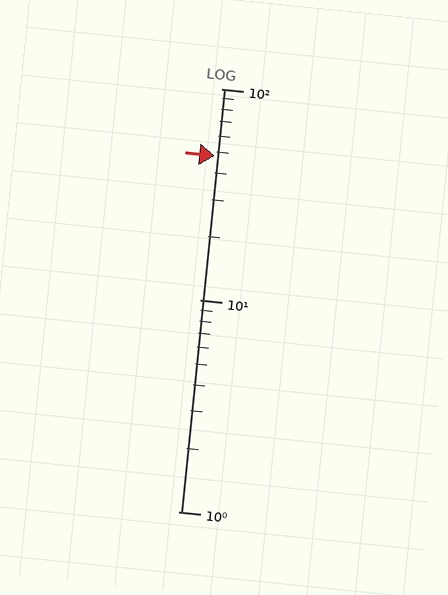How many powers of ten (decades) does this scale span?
The scale spans 2 decades, from 1 to 100.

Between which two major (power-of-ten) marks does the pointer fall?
The pointer is between 10 and 100.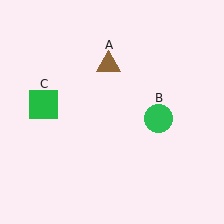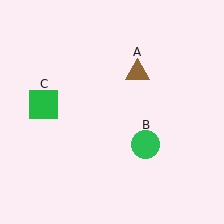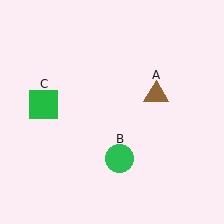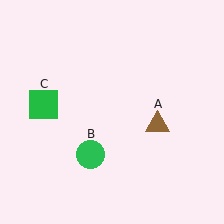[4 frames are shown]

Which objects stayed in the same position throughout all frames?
Green square (object C) remained stationary.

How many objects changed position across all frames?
2 objects changed position: brown triangle (object A), green circle (object B).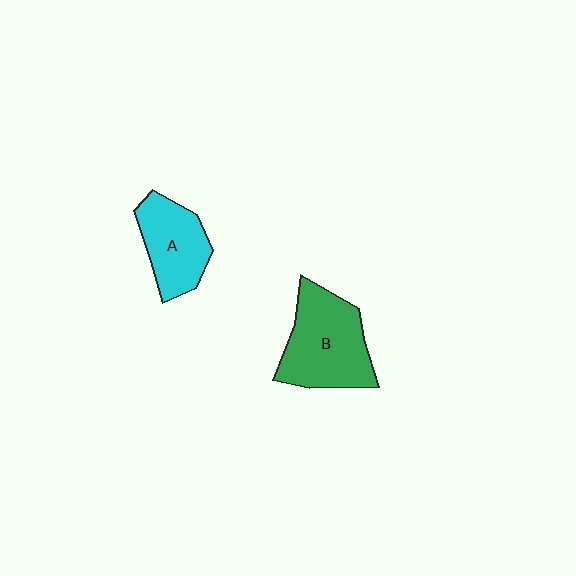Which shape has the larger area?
Shape B (green).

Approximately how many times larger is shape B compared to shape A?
Approximately 1.4 times.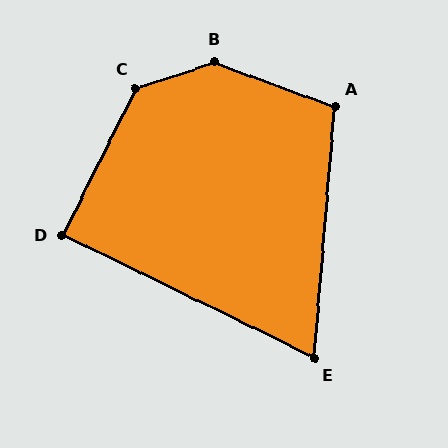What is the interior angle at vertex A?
Approximately 105 degrees (obtuse).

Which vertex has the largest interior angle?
B, at approximately 142 degrees.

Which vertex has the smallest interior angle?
E, at approximately 69 degrees.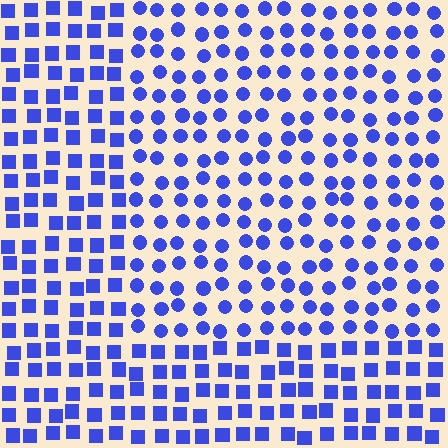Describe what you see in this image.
The image is filled with small blue elements arranged in a uniform grid. A rectangle-shaped region contains circles, while the surrounding area contains squares. The boundary is defined purely by the change in element shape.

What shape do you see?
I see a rectangle.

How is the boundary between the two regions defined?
The boundary is defined by a change in element shape: circles inside vs. squares outside. All elements share the same color and spacing.